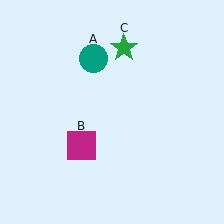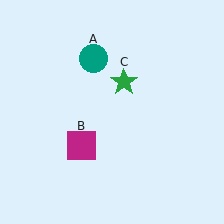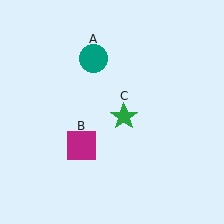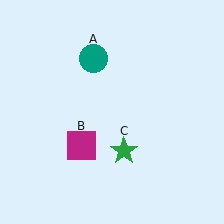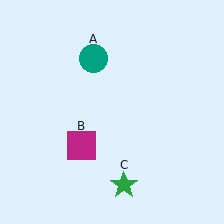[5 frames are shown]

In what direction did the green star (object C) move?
The green star (object C) moved down.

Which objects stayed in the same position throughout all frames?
Teal circle (object A) and magenta square (object B) remained stationary.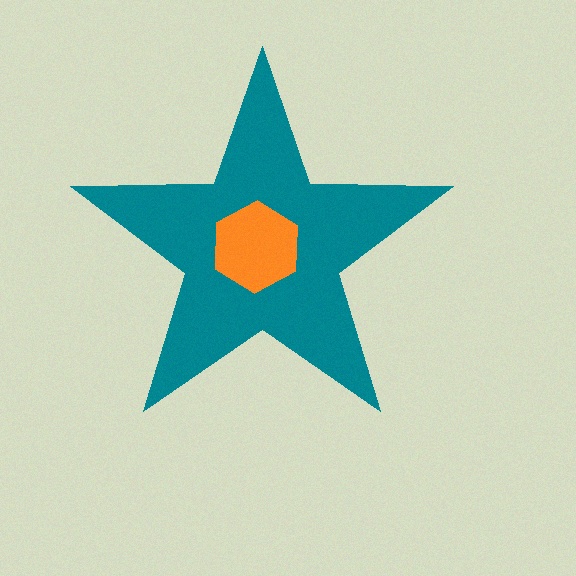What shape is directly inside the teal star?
The orange hexagon.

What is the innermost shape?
The orange hexagon.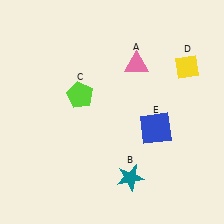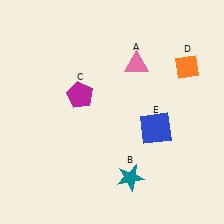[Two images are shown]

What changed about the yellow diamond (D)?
In Image 1, D is yellow. In Image 2, it changed to orange.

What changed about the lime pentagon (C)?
In Image 1, C is lime. In Image 2, it changed to magenta.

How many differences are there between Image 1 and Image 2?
There are 2 differences between the two images.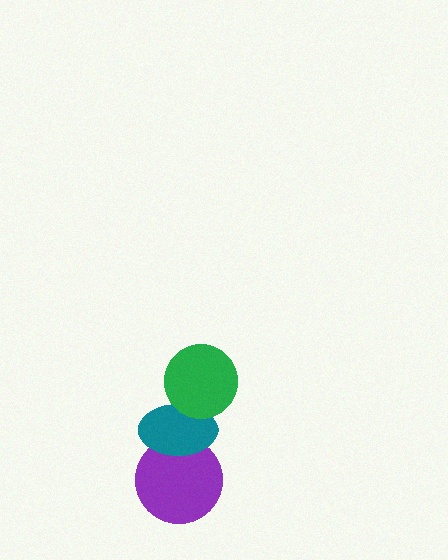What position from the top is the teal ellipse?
The teal ellipse is 2nd from the top.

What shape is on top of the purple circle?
The teal ellipse is on top of the purple circle.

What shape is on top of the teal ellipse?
The green circle is on top of the teal ellipse.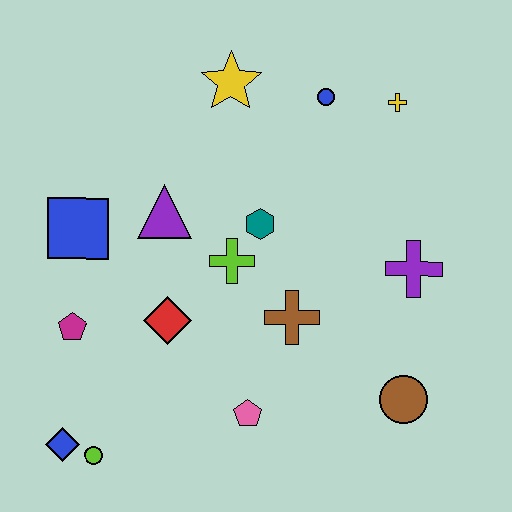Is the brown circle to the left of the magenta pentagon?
No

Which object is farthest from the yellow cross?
The blue diamond is farthest from the yellow cross.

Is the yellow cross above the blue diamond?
Yes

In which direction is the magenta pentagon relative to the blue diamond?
The magenta pentagon is above the blue diamond.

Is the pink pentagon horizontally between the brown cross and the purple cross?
No